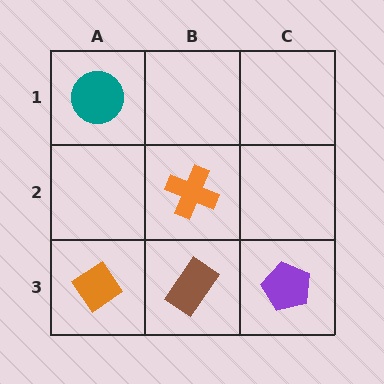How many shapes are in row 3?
3 shapes.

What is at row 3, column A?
An orange diamond.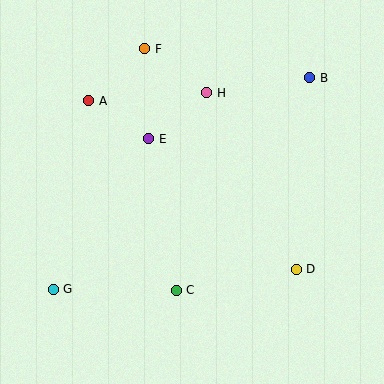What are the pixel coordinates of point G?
Point G is at (53, 289).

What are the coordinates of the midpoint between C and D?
The midpoint between C and D is at (236, 280).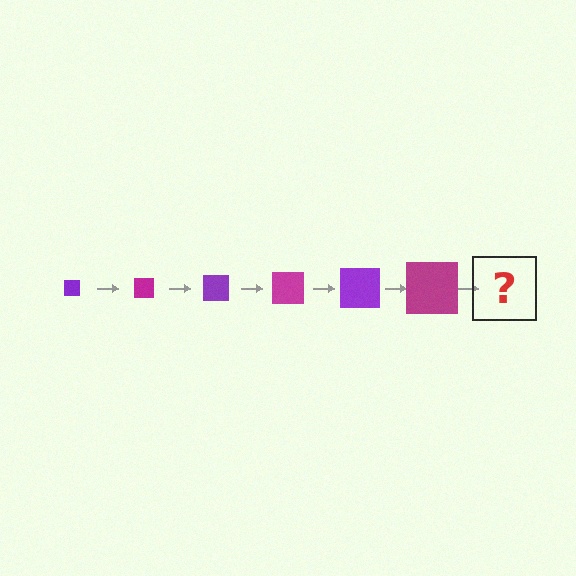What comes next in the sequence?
The next element should be a purple square, larger than the previous one.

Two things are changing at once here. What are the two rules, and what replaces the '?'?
The two rules are that the square grows larger each step and the color cycles through purple and magenta. The '?' should be a purple square, larger than the previous one.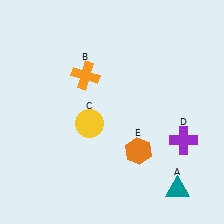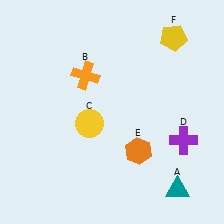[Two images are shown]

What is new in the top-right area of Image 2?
A yellow pentagon (F) was added in the top-right area of Image 2.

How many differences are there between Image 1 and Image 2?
There is 1 difference between the two images.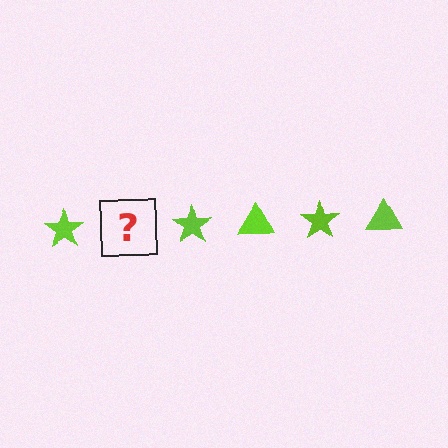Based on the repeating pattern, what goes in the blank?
The blank should be a lime triangle.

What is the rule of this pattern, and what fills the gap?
The rule is that the pattern cycles through star, triangle shapes in lime. The gap should be filled with a lime triangle.